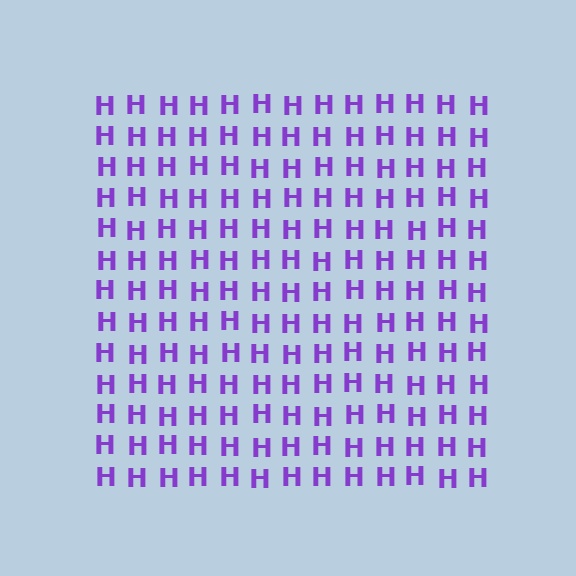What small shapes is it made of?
It is made of small letter H's.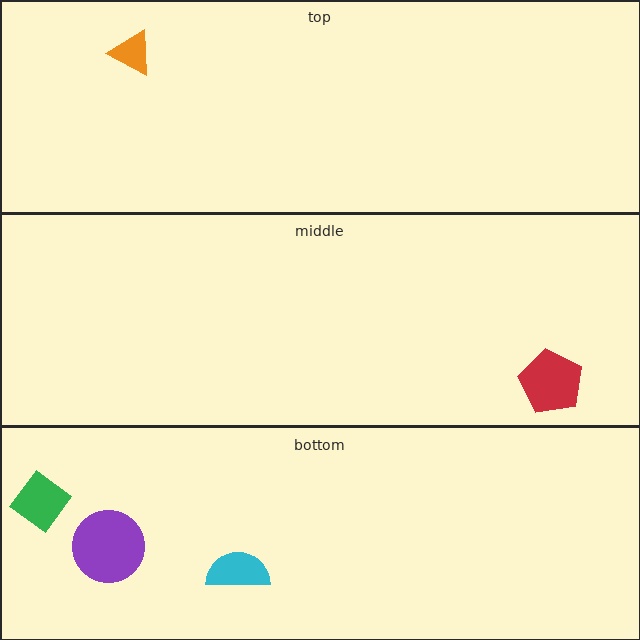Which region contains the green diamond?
The bottom region.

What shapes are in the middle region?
The red pentagon.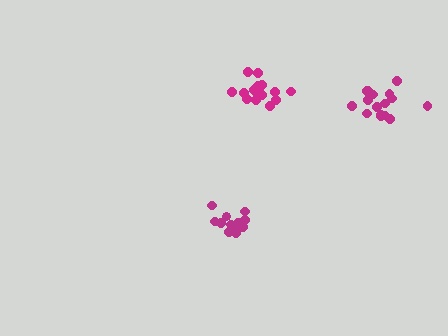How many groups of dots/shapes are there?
There are 3 groups.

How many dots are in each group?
Group 1: 17 dots, Group 2: 12 dots, Group 3: 16 dots (45 total).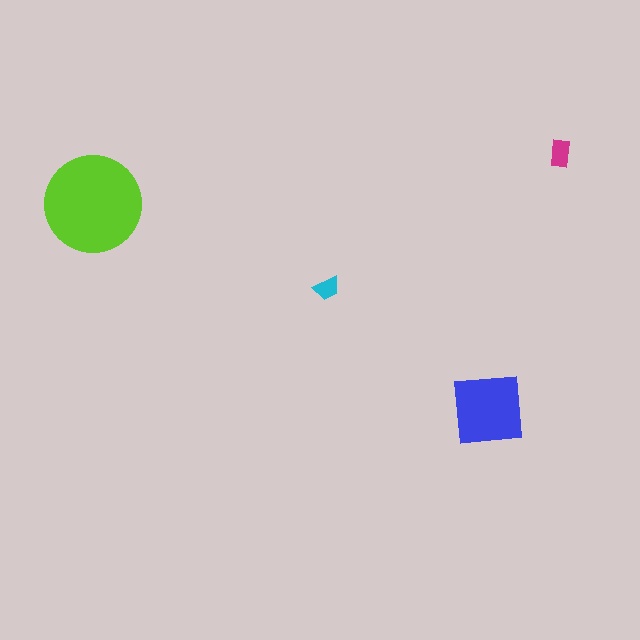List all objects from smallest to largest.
The cyan trapezoid, the magenta rectangle, the blue square, the lime circle.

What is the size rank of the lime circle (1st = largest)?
1st.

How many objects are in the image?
There are 4 objects in the image.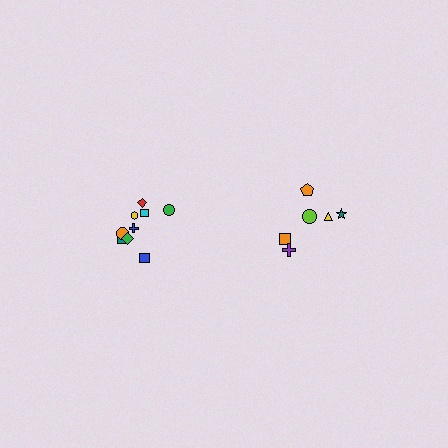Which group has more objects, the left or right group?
The left group.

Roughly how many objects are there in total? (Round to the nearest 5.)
Roughly 15 objects in total.